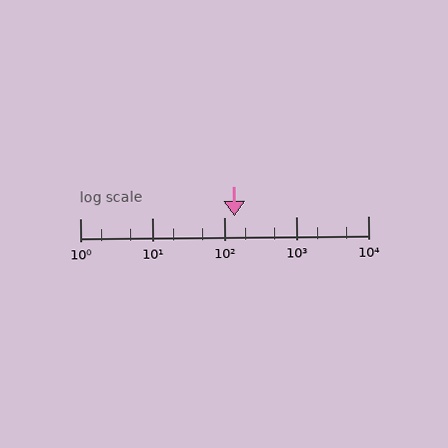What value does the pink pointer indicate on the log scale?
The pointer indicates approximately 140.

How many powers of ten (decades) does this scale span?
The scale spans 4 decades, from 1 to 10000.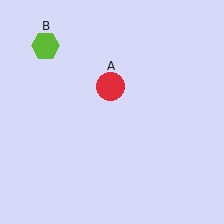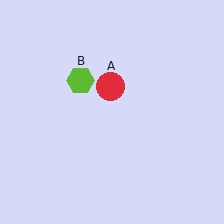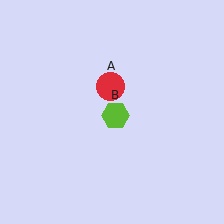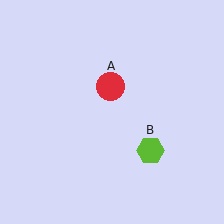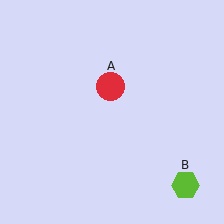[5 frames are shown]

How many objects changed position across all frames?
1 object changed position: lime hexagon (object B).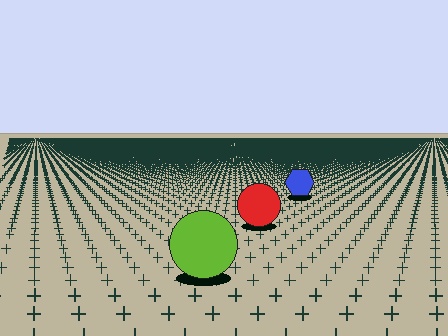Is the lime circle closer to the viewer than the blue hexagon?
Yes. The lime circle is closer — you can tell from the texture gradient: the ground texture is coarser near it.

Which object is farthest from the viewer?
The blue hexagon is farthest from the viewer. It appears smaller and the ground texture around it is denser.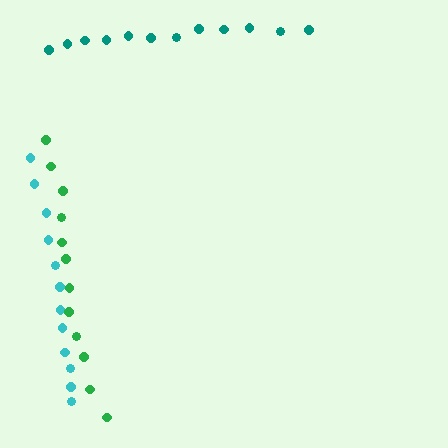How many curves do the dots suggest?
There are 3 distinct paths.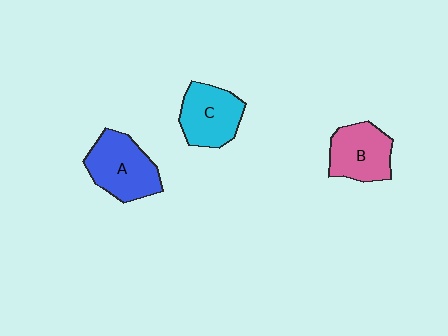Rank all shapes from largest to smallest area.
From largest to smallest: A (blue), C (cyan), B (pink).